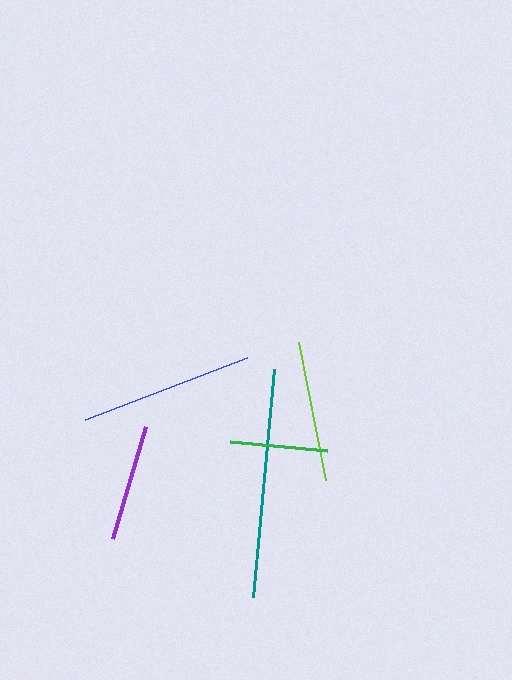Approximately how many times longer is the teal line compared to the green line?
The teal line is approximately 2.3 times the length of the green line.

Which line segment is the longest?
The teal line is the longest at approximately 229 pixels.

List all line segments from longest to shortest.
From longest to shortest: teal, blue, lime, purple, green.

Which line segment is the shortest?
The green line is the shortest at approximately 98 pixels.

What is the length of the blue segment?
The blue segment is approximately 173 pixels long.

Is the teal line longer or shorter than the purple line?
The teal line is longer than the purple line.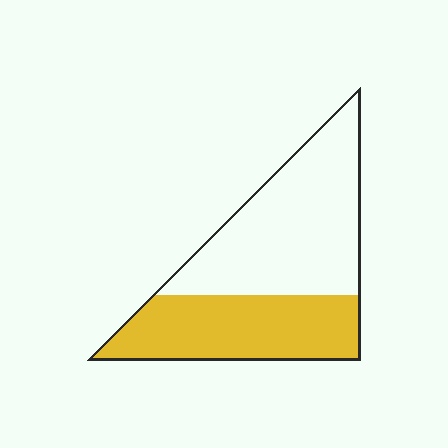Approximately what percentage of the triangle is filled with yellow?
Approximately 40%.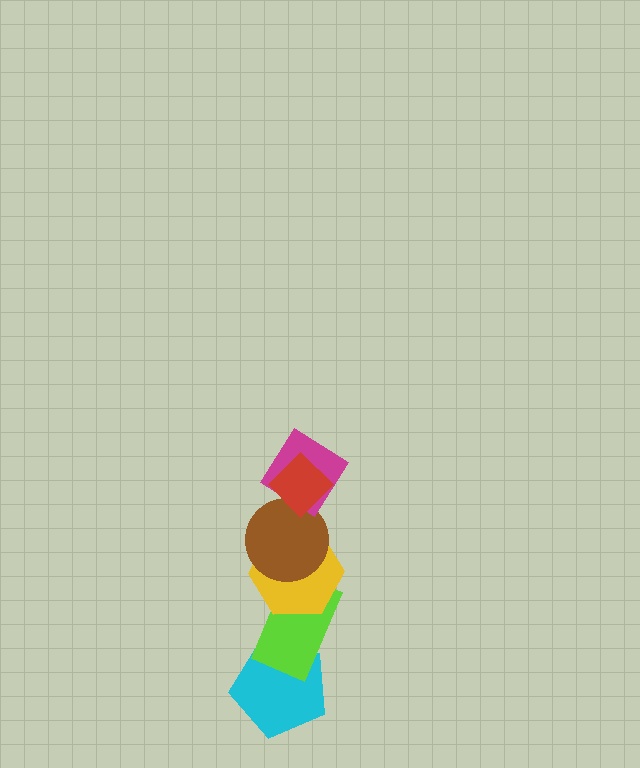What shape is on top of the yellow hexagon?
The brown circle is on top of the yellow hexagon.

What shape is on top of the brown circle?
The magenta diamond is on top of the brown circle.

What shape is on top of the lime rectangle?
The yellow hexagon is on top of the lime rectangle.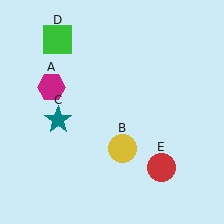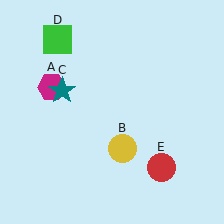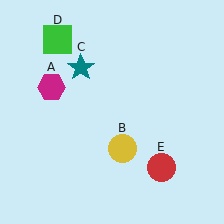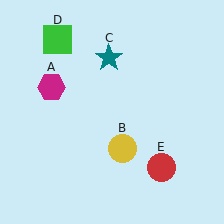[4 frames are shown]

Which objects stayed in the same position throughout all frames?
Magenta hexagon (object A) and yellow circle (object B) and green square (object D) and red circle (object E) remained stationary.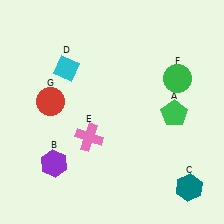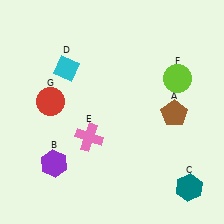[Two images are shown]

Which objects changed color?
A changed from green to brown. F changed from green to lime.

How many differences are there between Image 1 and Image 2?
There are 2 differences between the two images.